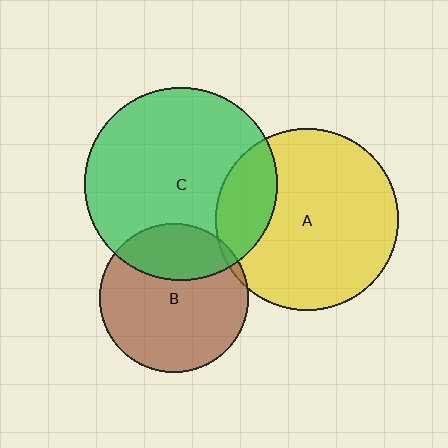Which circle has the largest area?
Circle C (green).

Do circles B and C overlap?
Yes.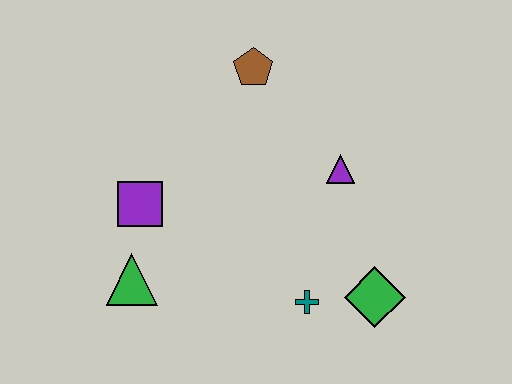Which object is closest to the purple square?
The green triangle is closest to the purple square.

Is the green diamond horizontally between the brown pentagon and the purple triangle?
No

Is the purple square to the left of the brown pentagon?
Yes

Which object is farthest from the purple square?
The green diamond is farthest from the purple square.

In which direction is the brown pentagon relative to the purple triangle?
The brown pentagon is above the purple triangle.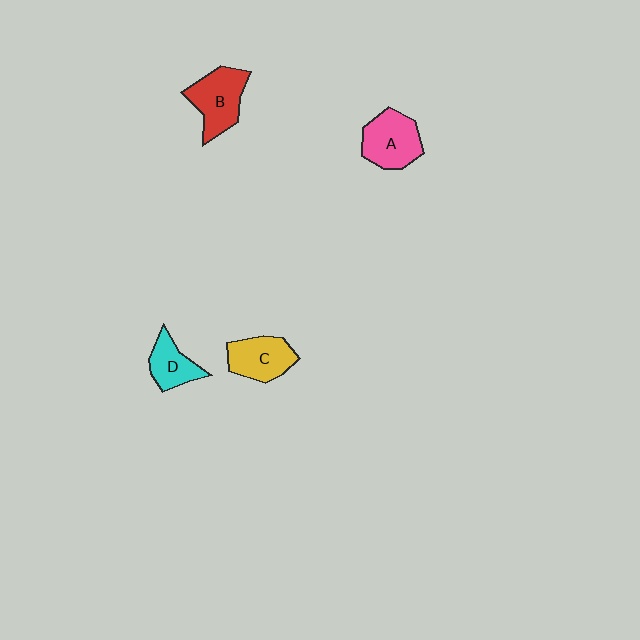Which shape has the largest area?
Shape B (red).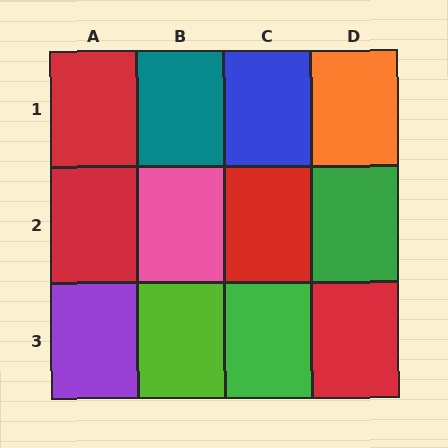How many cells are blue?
1 cell is blue.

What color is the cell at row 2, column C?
Red.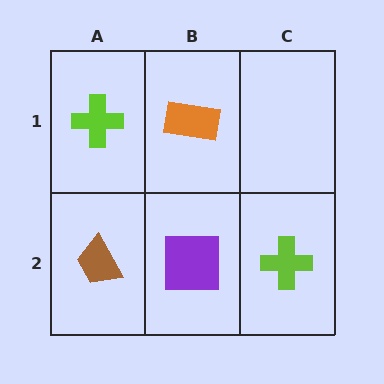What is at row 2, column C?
A lime cross.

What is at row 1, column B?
An orange rectangle.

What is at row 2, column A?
A brown trapezoid.